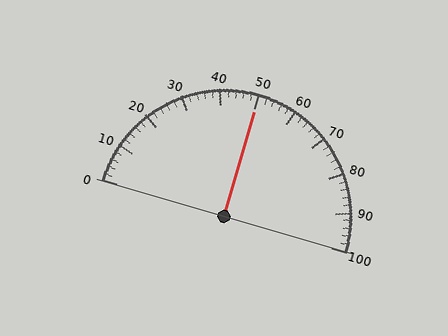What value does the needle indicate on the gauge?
The needle indicates approximately 50.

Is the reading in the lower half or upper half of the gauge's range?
The reading is in the upper half of the range (0 to 100).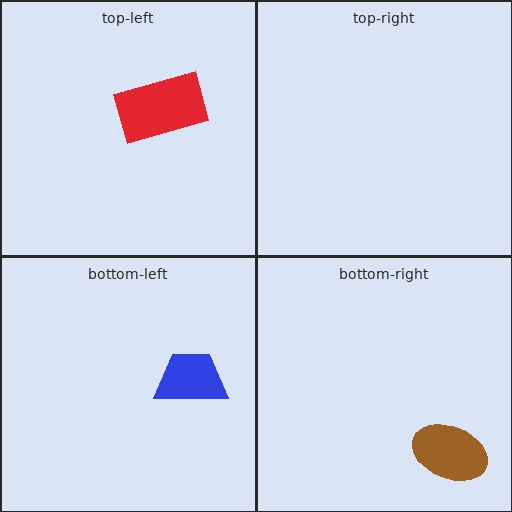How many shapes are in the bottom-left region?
1.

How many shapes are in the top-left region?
1.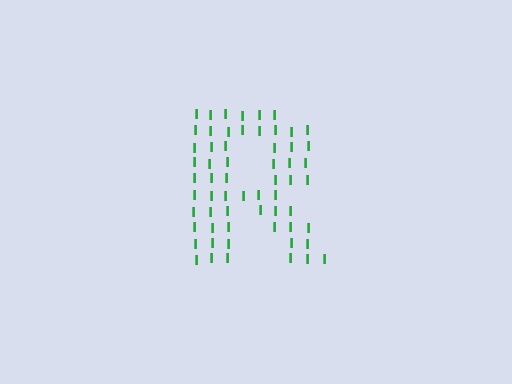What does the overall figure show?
The overall figure shows the letter R.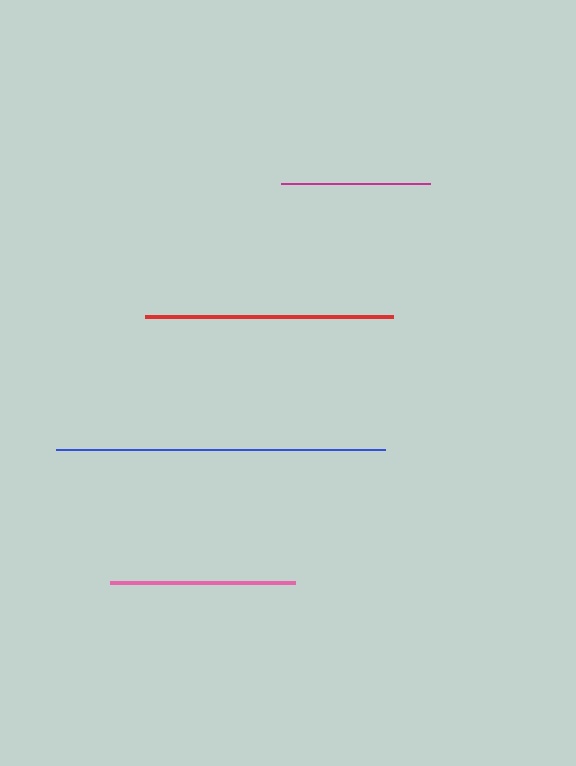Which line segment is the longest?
The blue line is the longest at approximately 329 pixels.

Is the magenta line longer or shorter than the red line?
The red line is longer than the magenta line.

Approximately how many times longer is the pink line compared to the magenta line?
The pink line is approximately 1.2 times the length of the magenta line.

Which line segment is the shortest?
The magenta line is the shortest at approximately 148 pixels.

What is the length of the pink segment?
The pink segment is approximately 185 pixels long.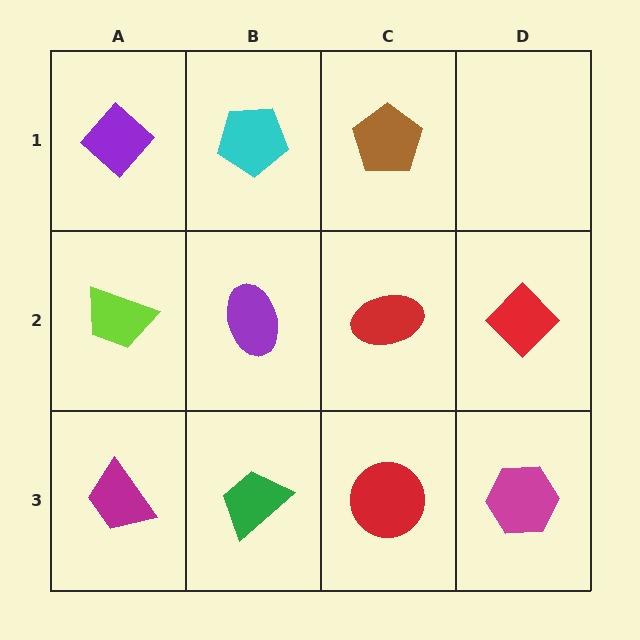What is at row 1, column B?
A cyan pentagon.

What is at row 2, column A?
A lime trapezoid.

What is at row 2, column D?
A red diamond.